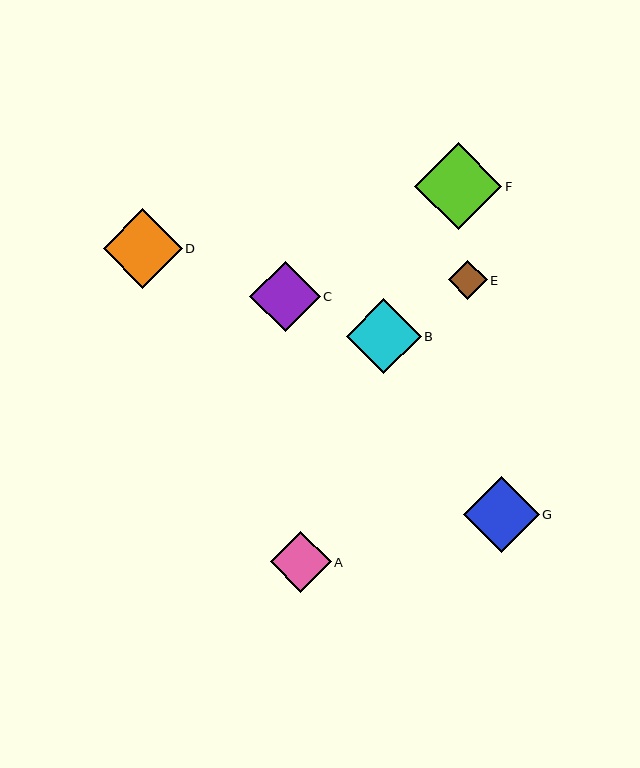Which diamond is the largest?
Diamond F is the largest with a size of approximately 87 pixels.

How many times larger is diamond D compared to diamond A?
Diamond D is approximately 1.3 times the size of diamond A.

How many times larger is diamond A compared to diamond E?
Diamond A is approximately 1.5 times the size of diamond E.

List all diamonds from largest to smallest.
From largest to smallest: F, D, G, B, C, A, E.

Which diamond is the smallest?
Diamond E is the smallest with a size of approximately 39 pixels.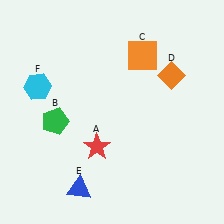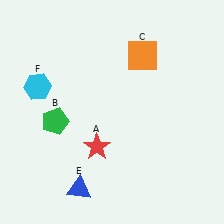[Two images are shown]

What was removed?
The orange diamond (D) was removed in Image 2.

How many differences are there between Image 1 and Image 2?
There is 1 difference between the two images.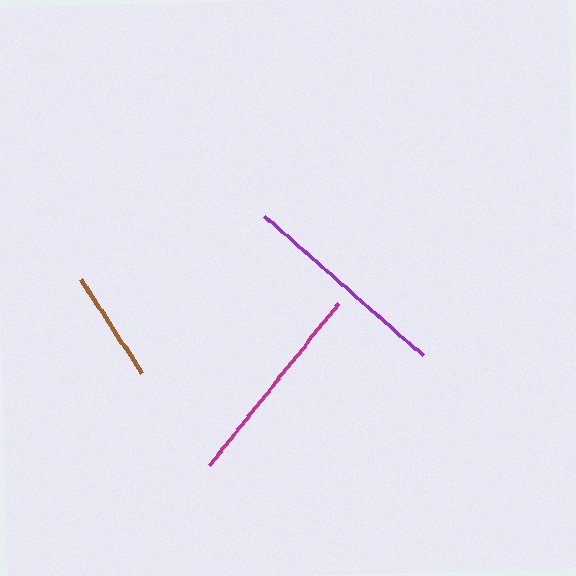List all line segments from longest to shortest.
From longest to shortest: purple, magenta, brown.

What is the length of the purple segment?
The purple segment is approximately 212 pixels long.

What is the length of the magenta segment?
The magenta segment is approximately 209 pixels long.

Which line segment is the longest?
The purple line is the longest at approximately 212 pixels.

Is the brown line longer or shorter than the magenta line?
The magenta line is longer than the brown line.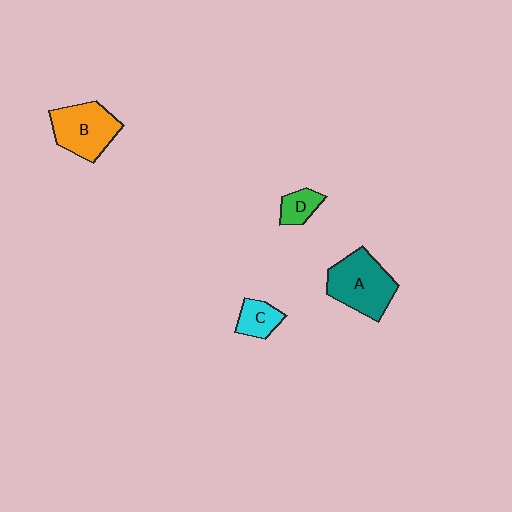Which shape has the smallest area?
Shape D (green).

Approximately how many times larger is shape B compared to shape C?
Approximately 2.1 times.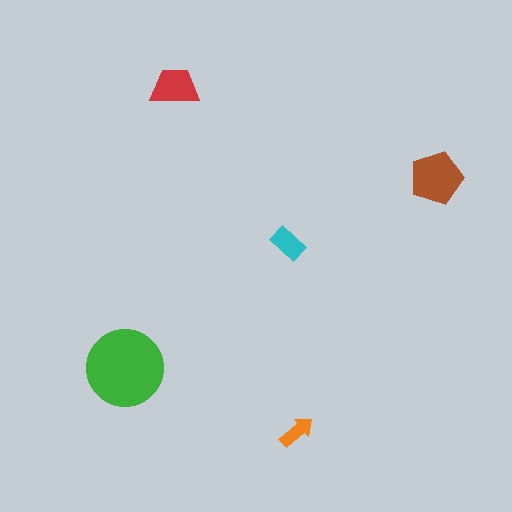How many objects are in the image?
There are 5 objects in the image.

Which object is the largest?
The green circle.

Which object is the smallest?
The orange arrow.